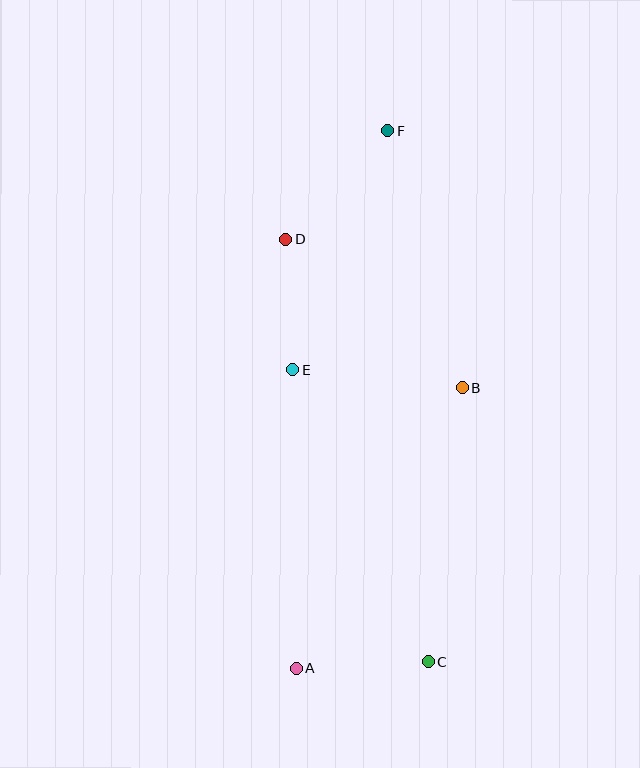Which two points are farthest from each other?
Points A and F are farthest from each other.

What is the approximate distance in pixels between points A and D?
The distance between A and D is approximately 429 pixels.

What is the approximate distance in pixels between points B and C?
The distance between B and C is approximately 276 pixels.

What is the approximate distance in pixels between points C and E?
The distance between C and E is approximately 322 pixels.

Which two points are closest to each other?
Points D and E are closest to each other.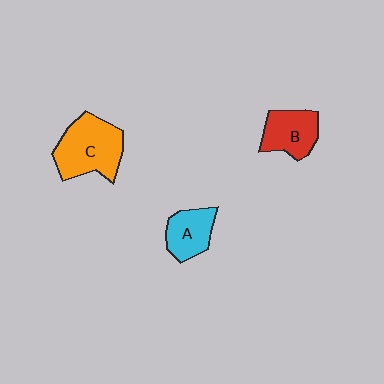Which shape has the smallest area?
Shape A (cyan).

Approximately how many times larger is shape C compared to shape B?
Approximately 1.5 times.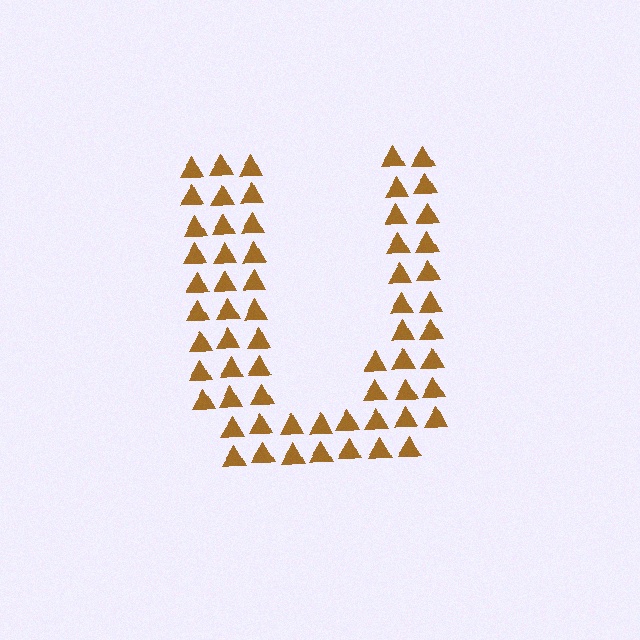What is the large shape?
The large shape is the letter U.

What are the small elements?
The small elements are triangles.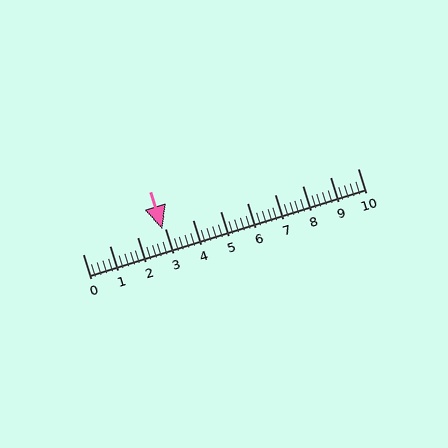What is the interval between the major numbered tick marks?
The major tick marks are spaced 1 units apart.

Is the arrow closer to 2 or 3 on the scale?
The arrow is closer to 3.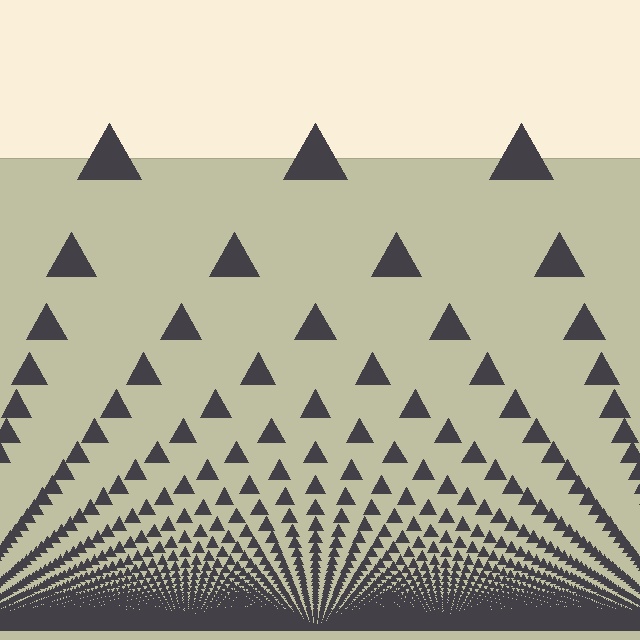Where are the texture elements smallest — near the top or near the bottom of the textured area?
Near the bottom.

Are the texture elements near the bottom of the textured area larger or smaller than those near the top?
Smaller. The gradient is inverted — elements near the bottom are smaller and denser.